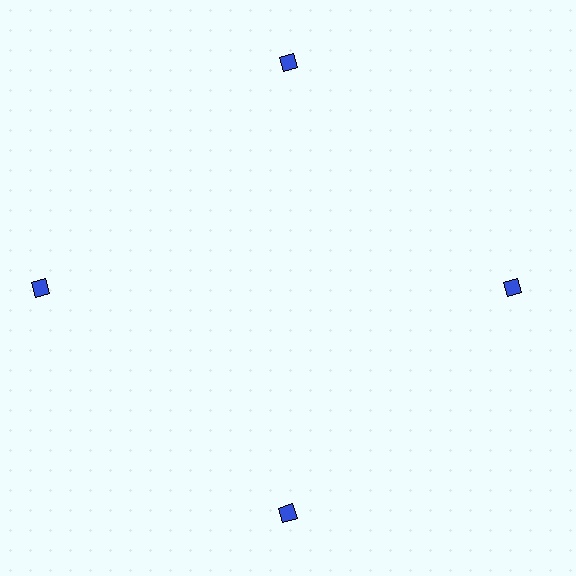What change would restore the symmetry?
The symmetry would be restored by moving it inward, back onto the ring so that all 4 diamonds sit at equal angles and equal distance from the center.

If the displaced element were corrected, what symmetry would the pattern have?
It would have 4-fold rotational symmetry — the pattern would map onto itself every 90 degrees.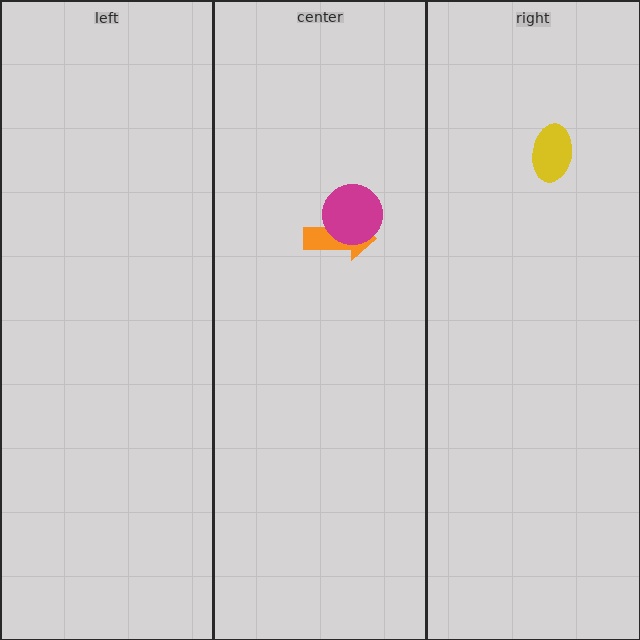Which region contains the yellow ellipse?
The right region.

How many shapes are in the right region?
1.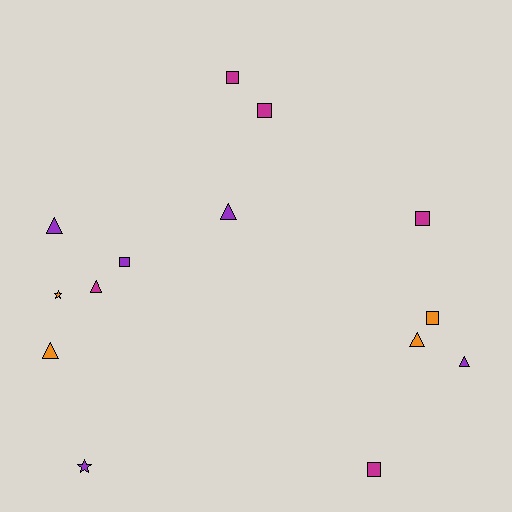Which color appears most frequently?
Magenta, with 5 objects.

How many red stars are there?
There are no red stars.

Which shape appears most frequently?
Triangle, with 6 objects.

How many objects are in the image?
There are 14 objects.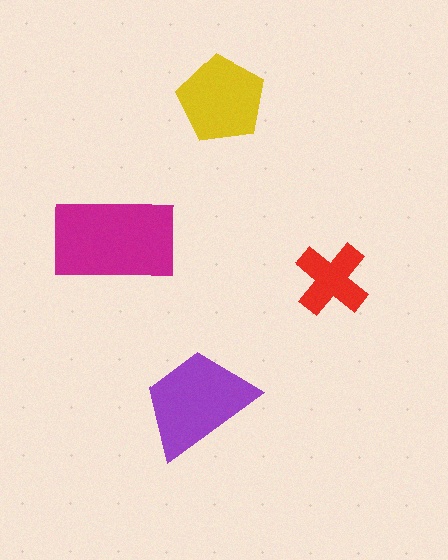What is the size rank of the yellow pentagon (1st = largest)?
3rd.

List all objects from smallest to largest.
The red cross, the yellow pentagon, the purple trapezoid, the magenta rectangle.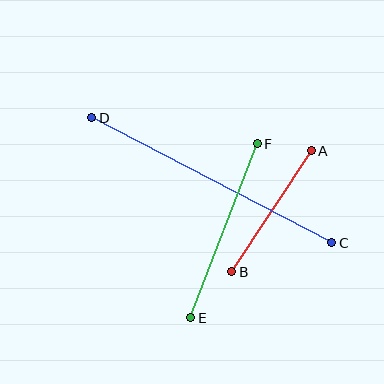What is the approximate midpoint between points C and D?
The midpoint is at approximately (212, 180) pixels.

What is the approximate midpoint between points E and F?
The midpoint is at approximately (224, 231) pixels.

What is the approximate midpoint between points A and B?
The midpoint is at approximately (272, 211) pixels.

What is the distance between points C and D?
The distance is approximately 271 pixels.